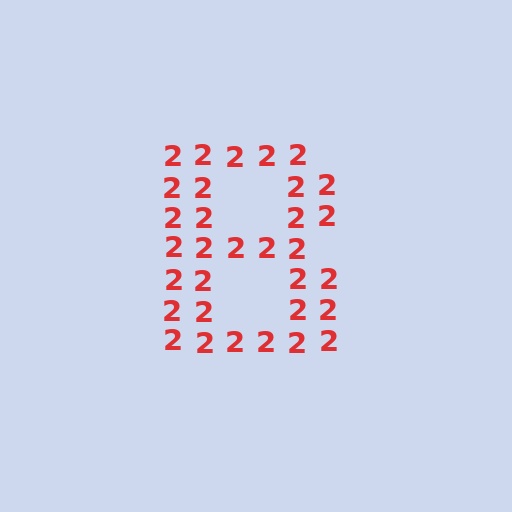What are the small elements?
The small elements are digit 2's.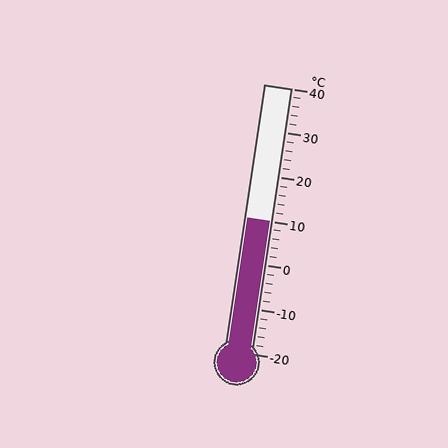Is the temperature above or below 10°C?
The temperature is at 10°C.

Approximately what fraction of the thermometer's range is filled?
The thermometer is filled to approximately 50% of its range.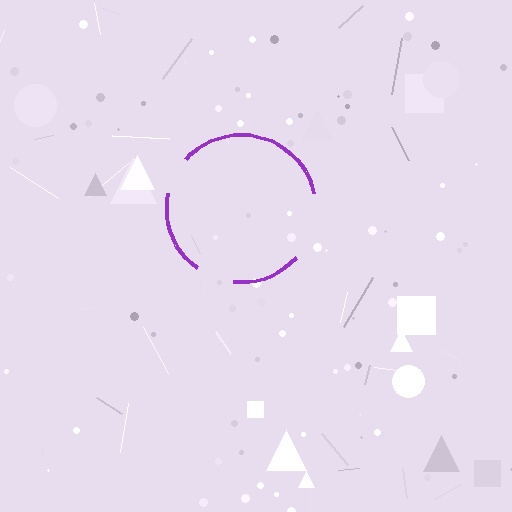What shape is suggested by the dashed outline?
The dashed outline suggests a circle.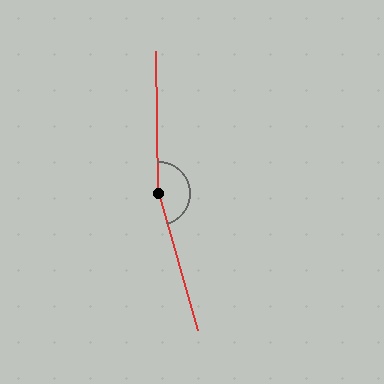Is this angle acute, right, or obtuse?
It is obtuse.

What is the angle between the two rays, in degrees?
Approximately 165 degrees.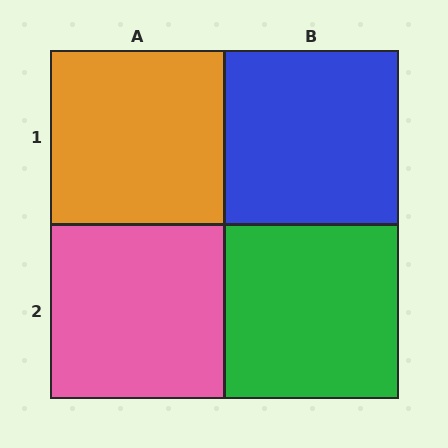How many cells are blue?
1 cell is blue.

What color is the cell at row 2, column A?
Pink.